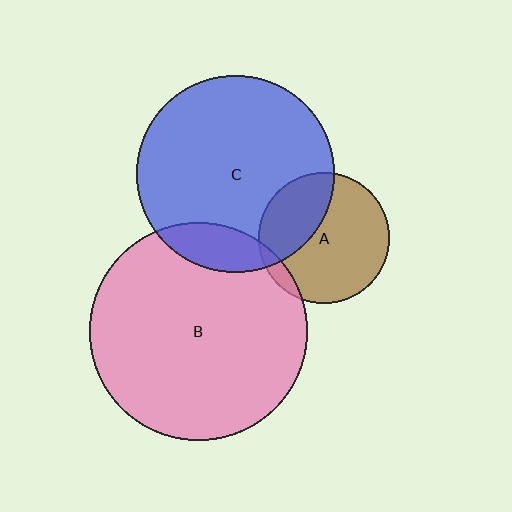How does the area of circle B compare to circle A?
Approximately 2.8 times.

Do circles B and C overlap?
Yes.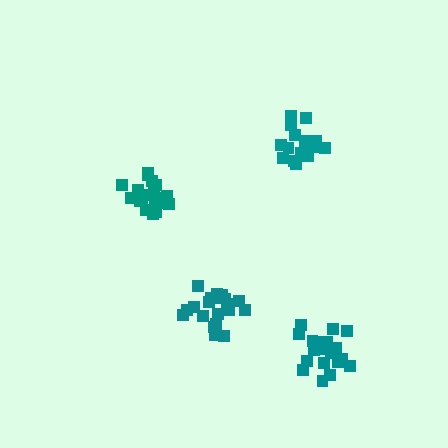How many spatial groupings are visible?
There are 4 spatial groupings.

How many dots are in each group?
Group 1: 20 dots, Group 2: 17 dots, Group 3: 19 dots, Group 4: 20 dots (76 total).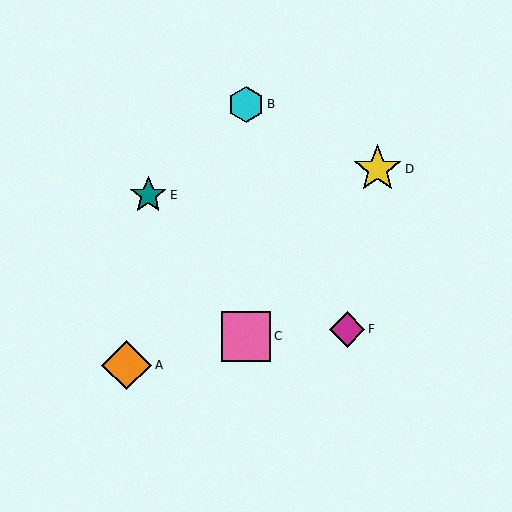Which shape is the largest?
The pink square (labeled C) is the largest.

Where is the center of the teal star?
The center of the teal star is at (148, 195).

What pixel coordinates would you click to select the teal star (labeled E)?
Click at (148, 195) to select the teal star E.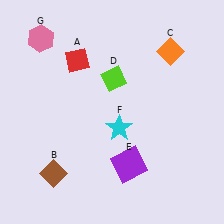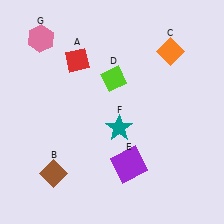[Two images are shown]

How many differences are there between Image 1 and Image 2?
There is 1 difference between the two images.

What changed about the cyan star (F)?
In Image 1, F is cyan. In Image 2, it changed to teal.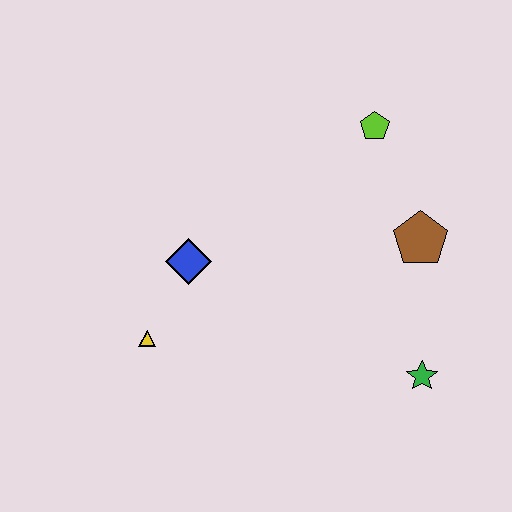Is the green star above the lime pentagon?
No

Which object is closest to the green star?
The brown pentagon is closest to the green star.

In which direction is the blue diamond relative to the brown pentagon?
The blue diamond is to the left of the brown pentagon.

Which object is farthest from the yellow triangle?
The lime pentagon is farthest from the yellow triangle.